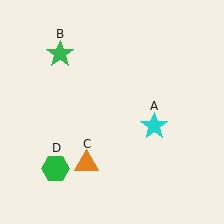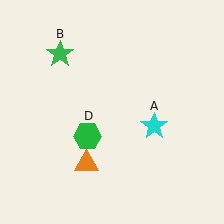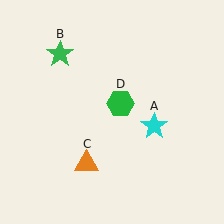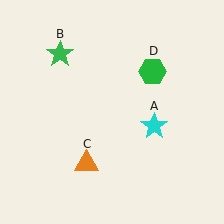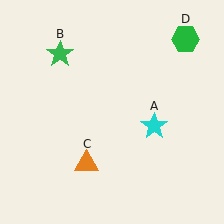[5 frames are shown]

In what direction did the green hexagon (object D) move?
The green hexagon (object D) moved up and to the right.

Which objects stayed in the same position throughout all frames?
Cyan star (object A) and green star (object B) and orange triangle (object C) remained stationary.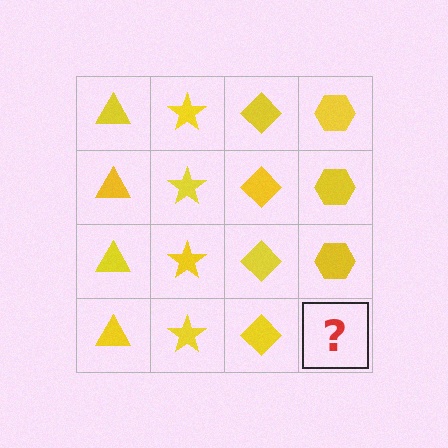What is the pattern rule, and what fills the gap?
The rule is that each column has a consistent shape. The gap should be filled with a yellow hexagon.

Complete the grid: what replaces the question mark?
The question mark should be replaced with a yellow hexagon.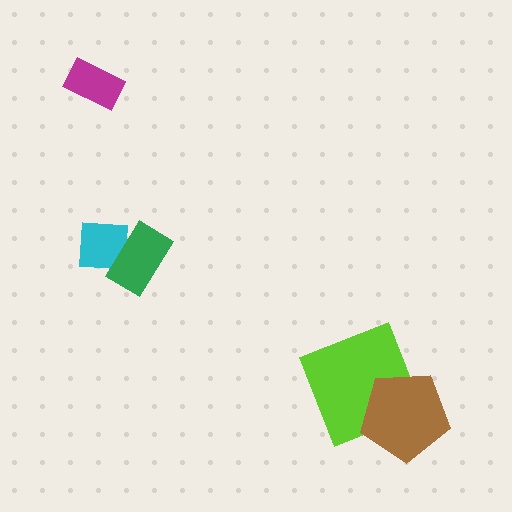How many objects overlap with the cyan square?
1 object overlaps with the cyan square.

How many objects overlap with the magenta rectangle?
0 objects overlap with the magenta rectangle.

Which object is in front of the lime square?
The brown pentagon is in front of the lime square.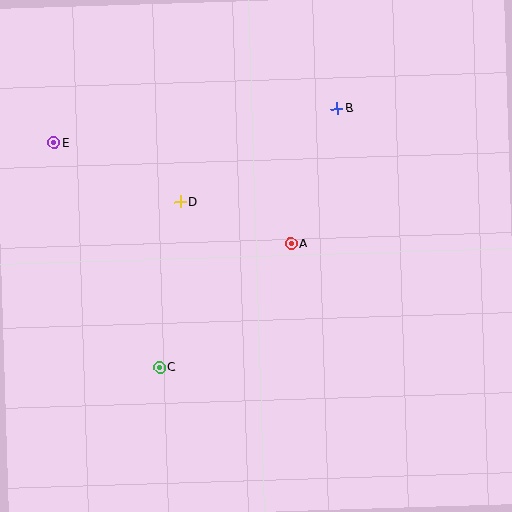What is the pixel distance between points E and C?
The distance between E and C is 248 pixels.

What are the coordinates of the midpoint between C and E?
The midpoint between C and E is at (107, 255).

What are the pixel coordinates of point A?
Point A is at (291, 244).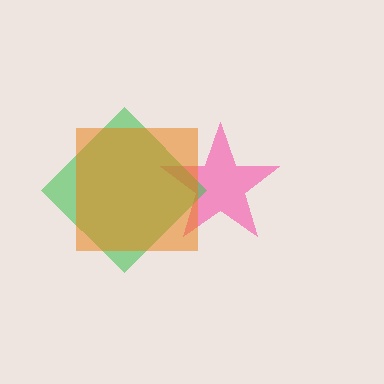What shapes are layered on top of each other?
The layered shapes are: a pink star, a green diamond, an orange square.